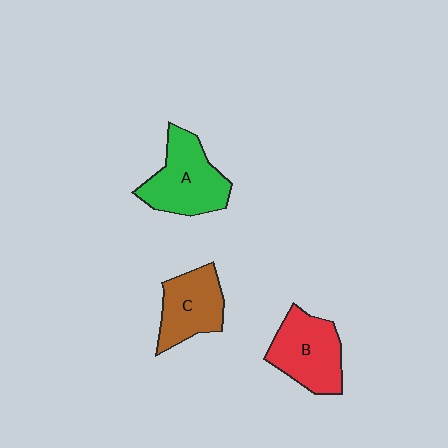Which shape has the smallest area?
Shape C (brown).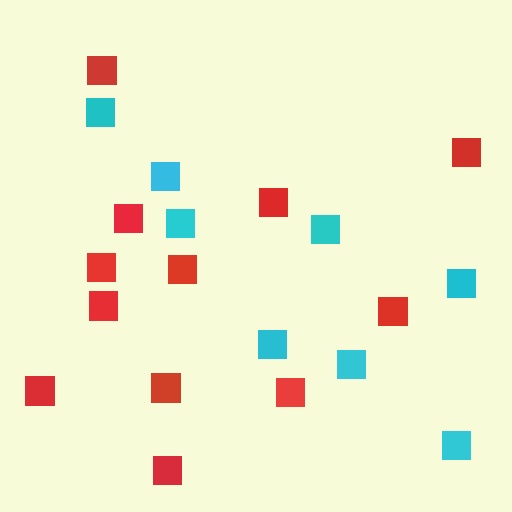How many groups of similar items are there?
There are 2 groups: one group of red squares (12) and one group of cyan squares (8).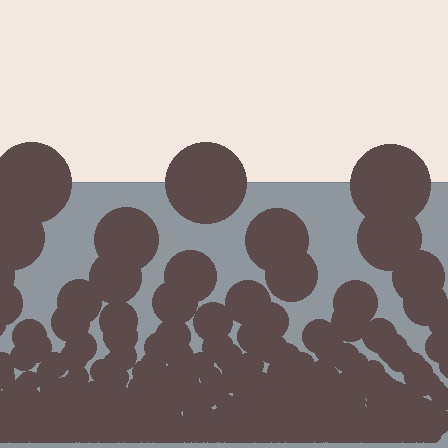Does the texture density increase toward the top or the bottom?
Density increases toward the bottom.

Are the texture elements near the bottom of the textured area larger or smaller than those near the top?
Smaller. The gradient is inverted — elements near the bottom are smaller and denser.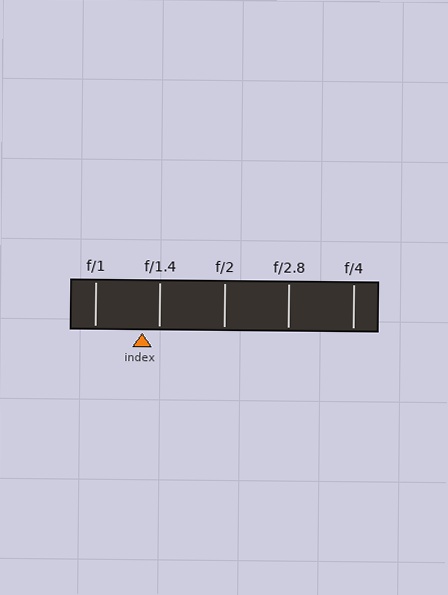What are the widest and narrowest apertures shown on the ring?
The widest aperture shown is f/1 and the narrowest is f/4.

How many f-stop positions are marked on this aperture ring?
There are 5 f-stop positions marked.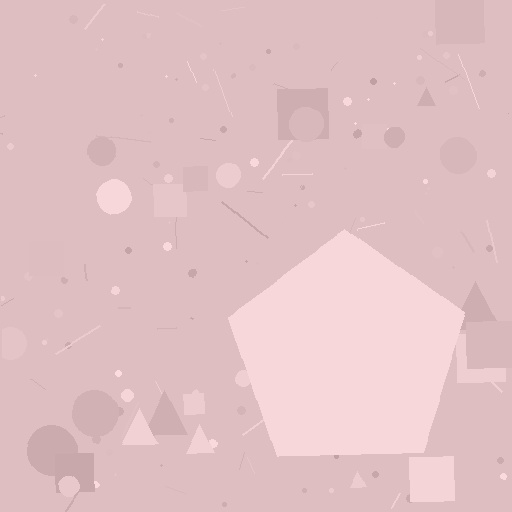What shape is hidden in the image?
A pentagon is hidden in the image.